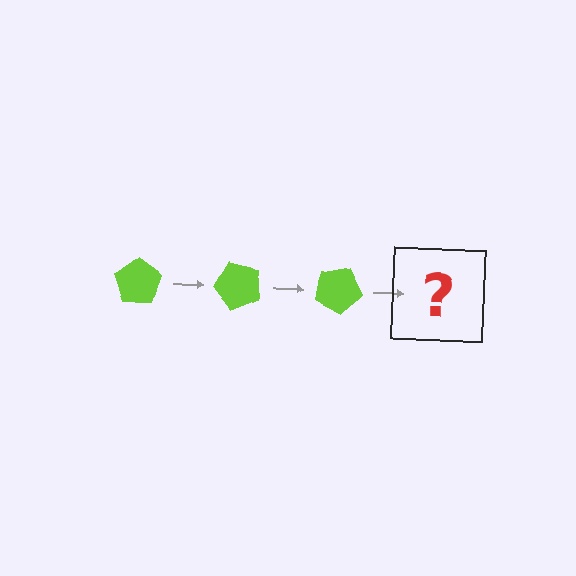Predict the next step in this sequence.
The next step is a lime pentagon rotated 150 degrees.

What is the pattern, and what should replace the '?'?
The pattern is that the pentagon rotates 50 degrees each step. The '?' should be a lime pentagon rotated 150 degrees.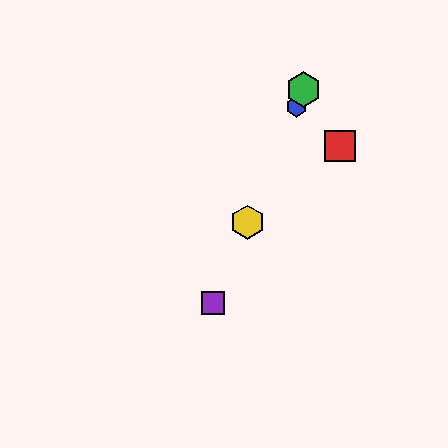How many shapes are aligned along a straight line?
4 shapes (the blue hexagon, the green hexagon, the yellow hexagon, the purple square) are aligned along a straight line.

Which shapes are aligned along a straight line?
The blue hexagon, the green hexagon, the yellow hexagon, the purple square are aligned along a straight line.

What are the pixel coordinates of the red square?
The red square is at (340, 146).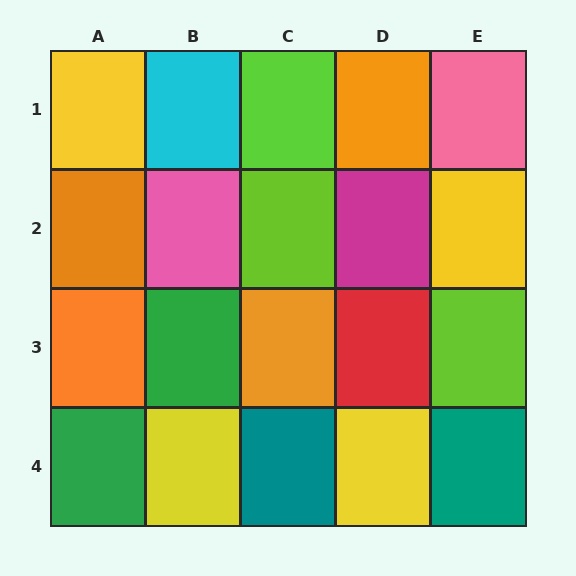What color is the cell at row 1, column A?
Yellow.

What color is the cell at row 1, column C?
Lime.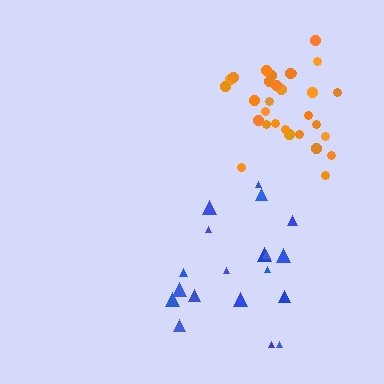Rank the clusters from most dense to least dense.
orange, blue.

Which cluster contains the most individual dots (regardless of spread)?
Orange (30).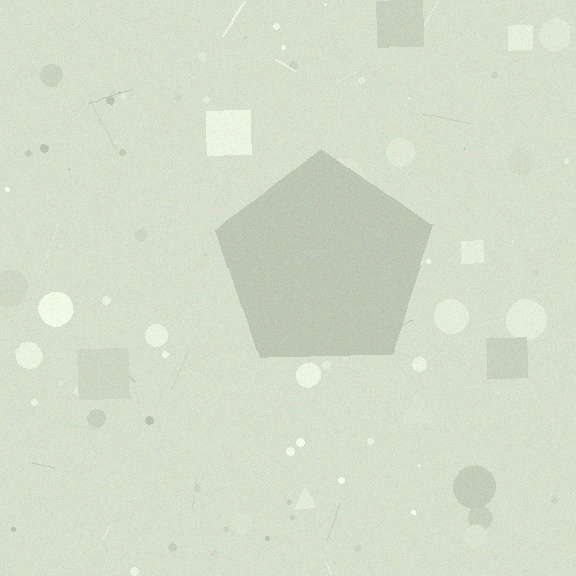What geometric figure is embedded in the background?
A pentagon is embedded in the background.